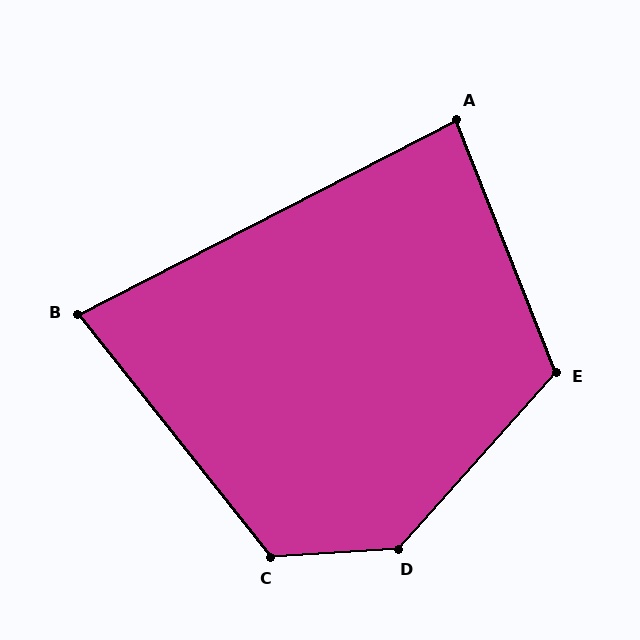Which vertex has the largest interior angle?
D, at approximately 135 degrees.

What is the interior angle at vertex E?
Approximately 117 degrees (obtuse).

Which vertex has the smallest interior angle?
B, at approximately 79 degrees.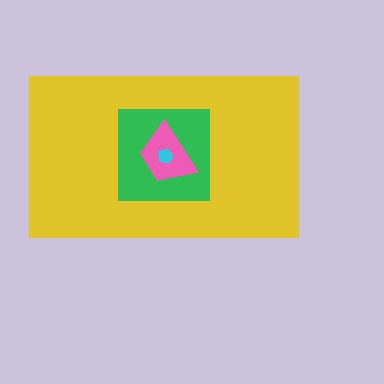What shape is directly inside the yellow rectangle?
The green square.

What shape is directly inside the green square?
The pink trapezoid.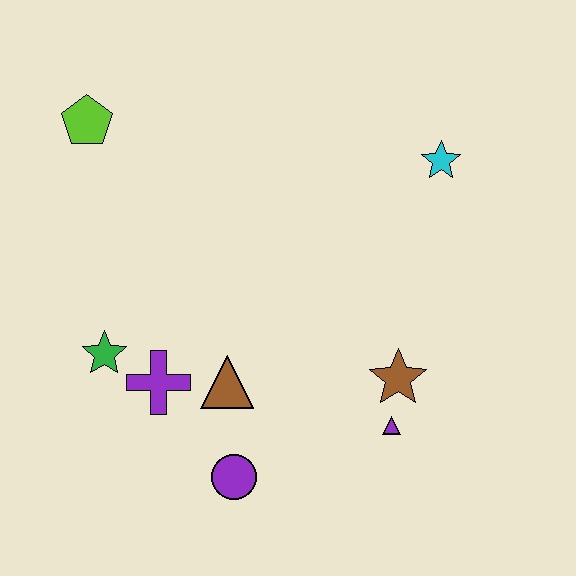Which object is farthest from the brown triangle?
The cyan star is farthest from the brown triangle.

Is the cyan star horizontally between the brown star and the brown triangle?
No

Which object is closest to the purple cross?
The green star is closest to the purple cross.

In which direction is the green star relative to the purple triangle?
The green star is to the left of the purple triangle.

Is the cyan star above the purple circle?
Yes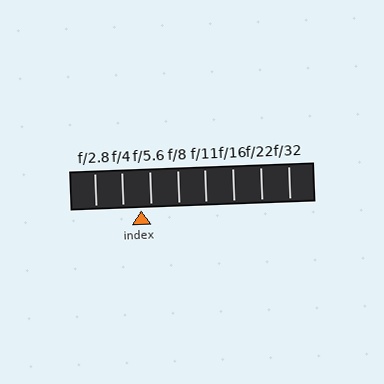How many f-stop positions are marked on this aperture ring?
There are 8 f-stop positions marked.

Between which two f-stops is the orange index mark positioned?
The index mark is between f/4 and f/5.6.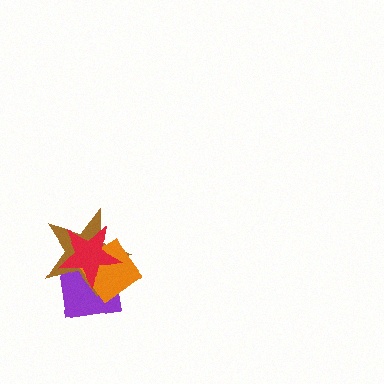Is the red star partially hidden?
No, no other shape covers it.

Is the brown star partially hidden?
Yes, it is partially covered by another shape.